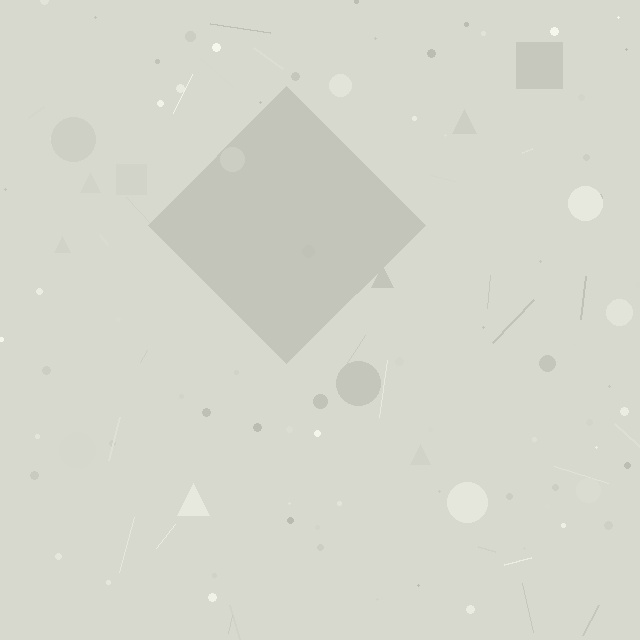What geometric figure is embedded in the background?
A diamond is embedded in the background.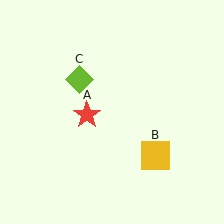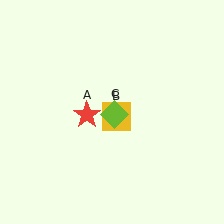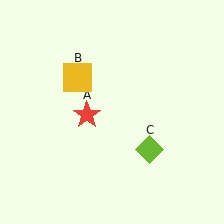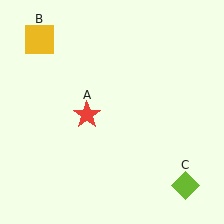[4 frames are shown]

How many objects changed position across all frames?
2 objects changed position: yellow square (object B), lime diamond (object C).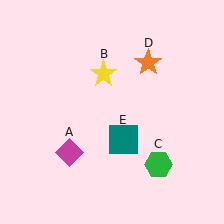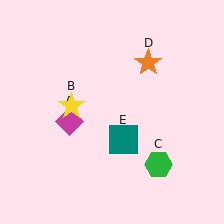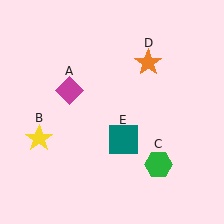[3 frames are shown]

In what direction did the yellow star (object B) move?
The yellow star (object B) moved down and to the left.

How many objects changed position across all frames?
2 objects changed position: magenta diamond (object A), yellow star (object B).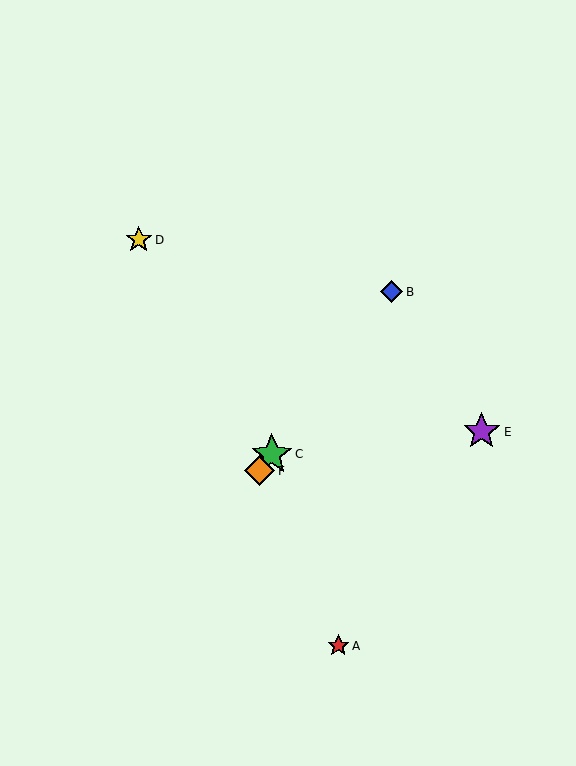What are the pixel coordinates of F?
Object F is at (260, 471).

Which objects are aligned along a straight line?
Objects B, C, F are aligned along a straight line.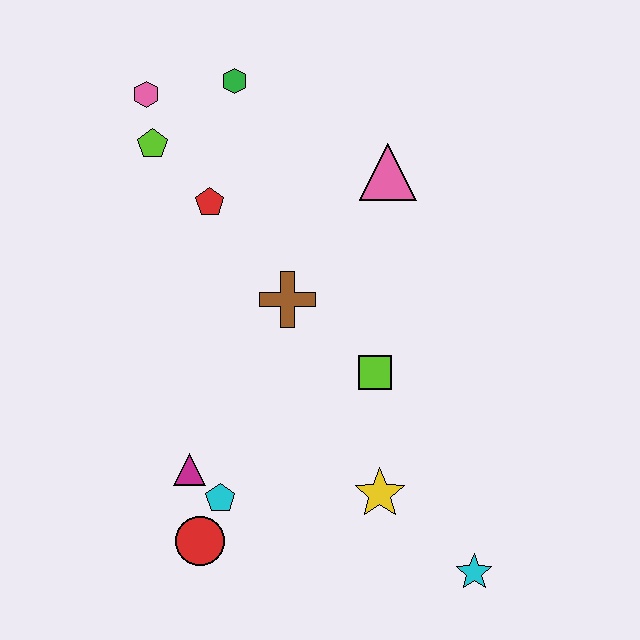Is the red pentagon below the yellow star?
No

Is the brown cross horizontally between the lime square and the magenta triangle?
Yes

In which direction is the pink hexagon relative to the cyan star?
The pink hexagon is above the cyan star.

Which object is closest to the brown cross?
The lime square is closest to the brown cross.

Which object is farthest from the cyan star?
The pink hexagon is farthest from the cyan star.